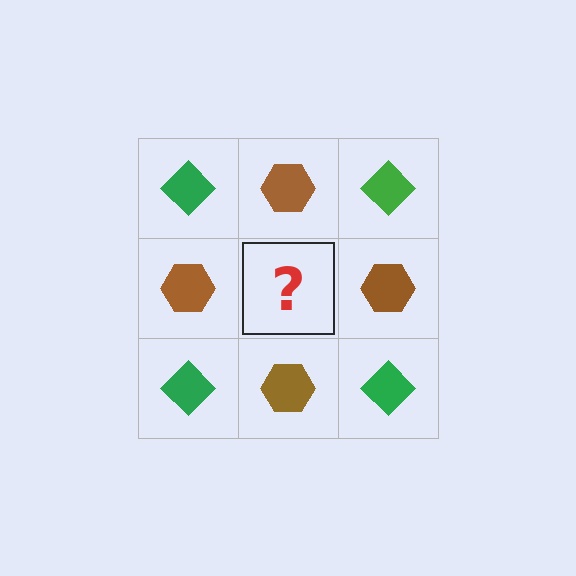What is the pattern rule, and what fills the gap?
The rule is that it alternates green diamond and brown hexagon in a checkerboard pattern. The gap should be filled with a green diamond.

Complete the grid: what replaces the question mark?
The question mark should be replaced with a green diamond.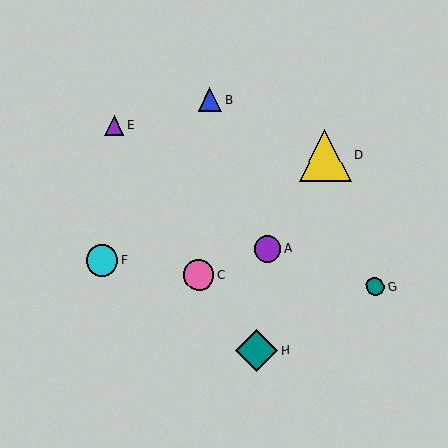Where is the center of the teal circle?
The center of the teal circle is at (375, 287).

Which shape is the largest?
The yellow triangle (labeled D) is the largest.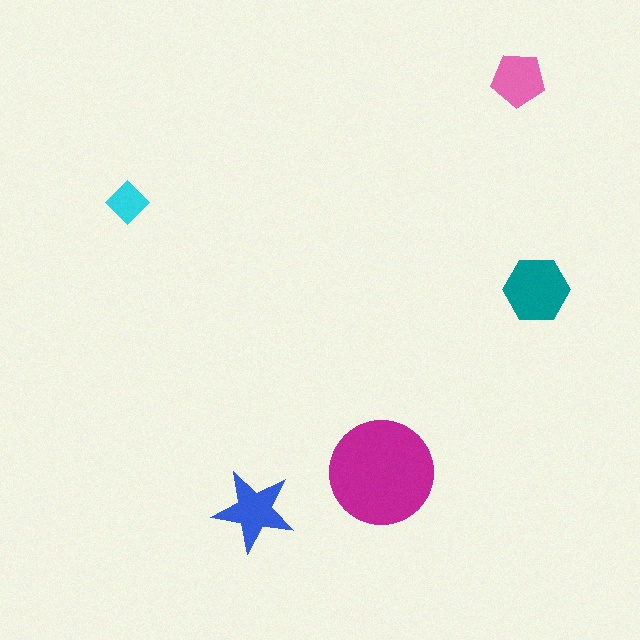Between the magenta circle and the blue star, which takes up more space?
The magenta circle.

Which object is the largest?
The magenta circle.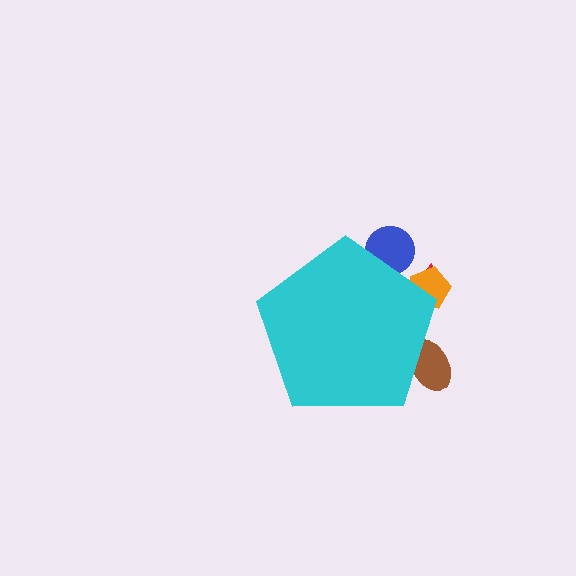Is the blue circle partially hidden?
Yes, the blue circle is partially hidden behind the cyan pentagon.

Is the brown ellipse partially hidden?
Yes, the brown ellipse is partially hidden behind the cyan pentagon.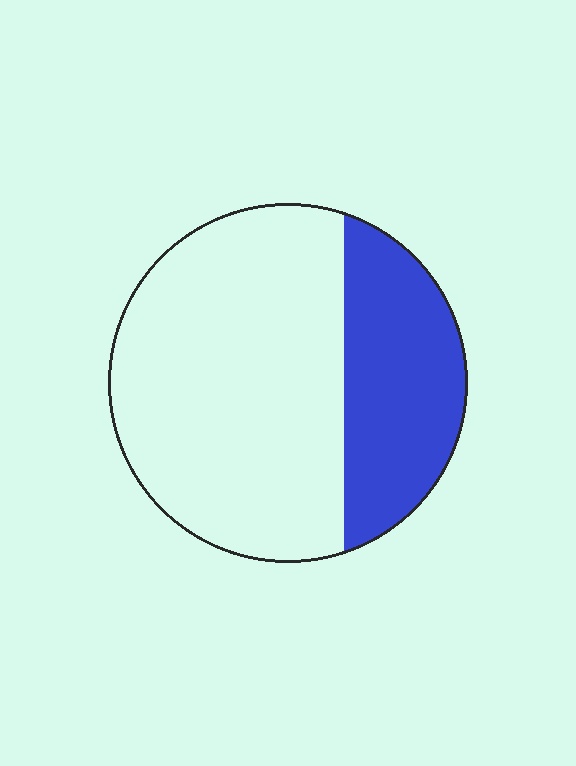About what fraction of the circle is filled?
About one third (1/3).